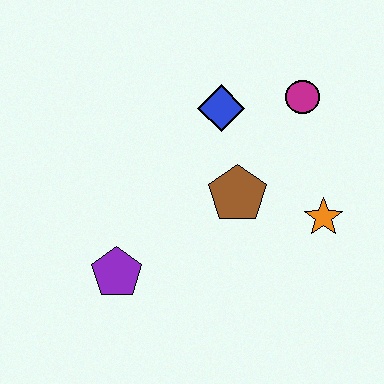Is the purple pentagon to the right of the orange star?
No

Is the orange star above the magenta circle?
No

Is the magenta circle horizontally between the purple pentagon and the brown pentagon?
No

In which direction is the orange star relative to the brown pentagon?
The orange star is to the right of the brown pentagon.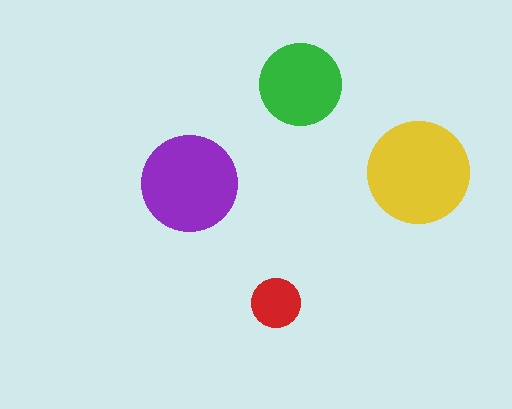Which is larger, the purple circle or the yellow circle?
The yellow one.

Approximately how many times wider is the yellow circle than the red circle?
About 2 times wider.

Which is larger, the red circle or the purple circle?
The purple one.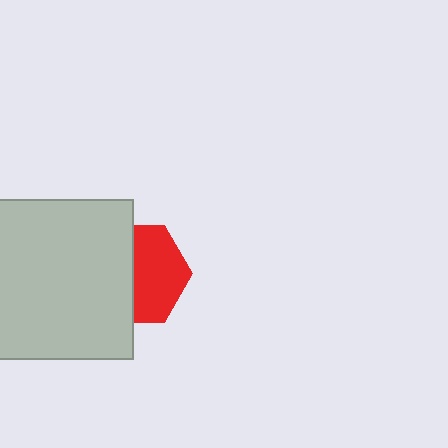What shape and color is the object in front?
The object in front is a light gray square.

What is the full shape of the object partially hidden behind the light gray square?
The partially hidden object is a red hexagon.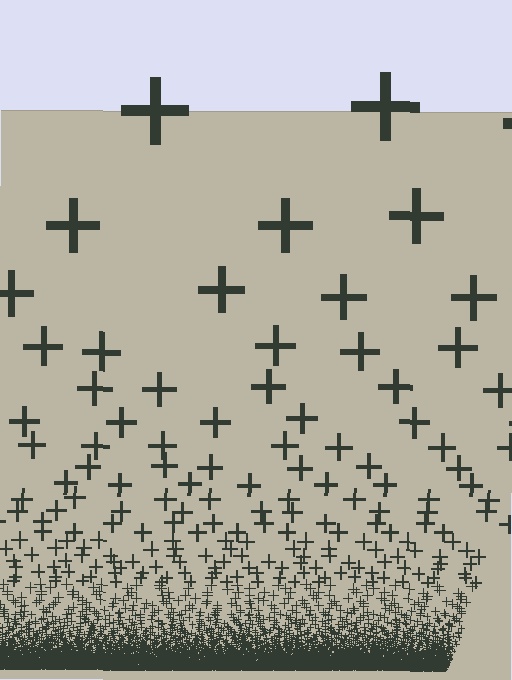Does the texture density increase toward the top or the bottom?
Density increases toward the bottom.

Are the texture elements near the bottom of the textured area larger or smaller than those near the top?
Smaller. The gradient is inverted — elements near the bottom are smaller and denser.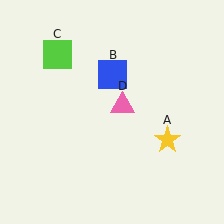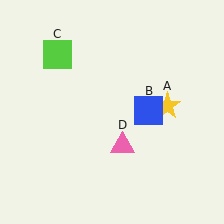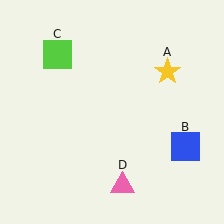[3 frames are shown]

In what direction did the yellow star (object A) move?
The yellow star (object A) moved up.